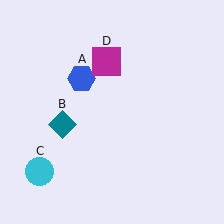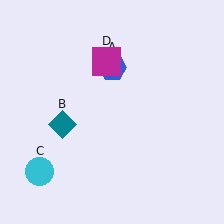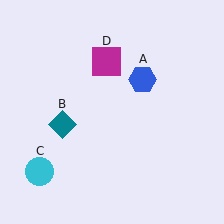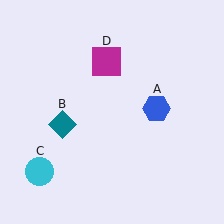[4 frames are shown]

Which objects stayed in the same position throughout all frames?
Teal diamond (object B) and cyan circle (object C) and magenta square (object D) remained stationary.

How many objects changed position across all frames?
1 object changed position: blue hexagon (object A).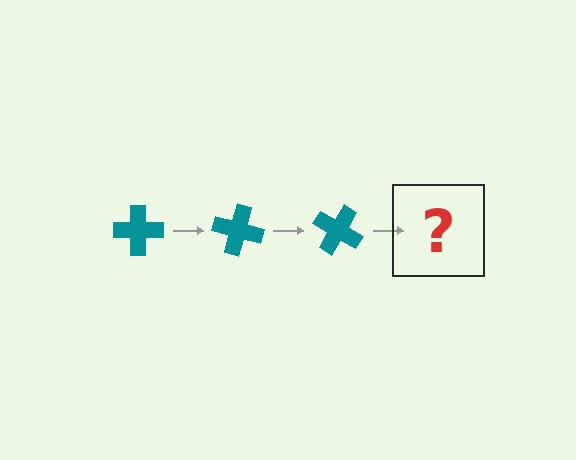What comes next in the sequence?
The next element should be a teal cross rotated 45 degrees.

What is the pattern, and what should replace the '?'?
The pattern is that the cross rotates 15 degrees each step. The '?' should be a teal cross rotated 45 degrees.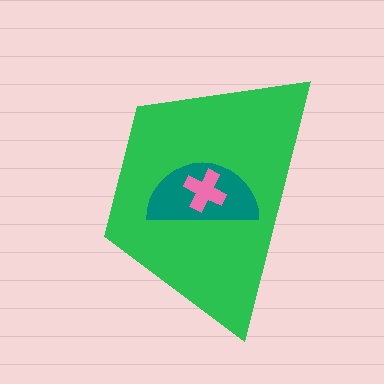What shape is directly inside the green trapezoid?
The teal semicircle.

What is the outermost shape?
The green trapezoid.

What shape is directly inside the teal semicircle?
The pink cross.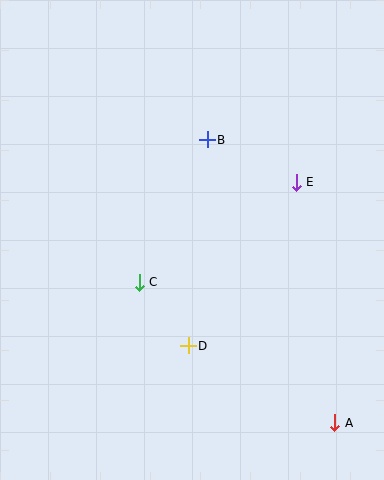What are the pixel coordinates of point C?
Point C is at (139, 282).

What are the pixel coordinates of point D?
Point D is at (188, 346).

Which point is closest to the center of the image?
Point C at (139, 282) is closest to the center.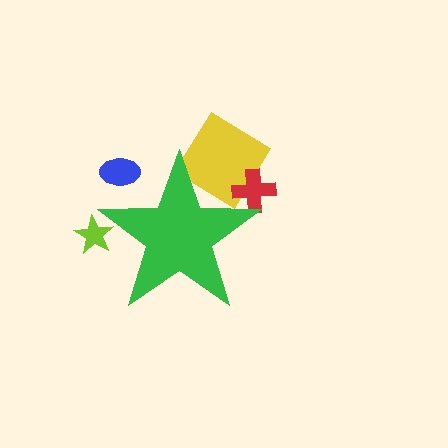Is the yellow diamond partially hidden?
Yes, the yellow diamond is partially hidden behind the green star.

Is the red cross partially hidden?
Yes, the red cross is partially hidden behind the green star.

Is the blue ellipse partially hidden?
Yes, the blue ellipse is partially hidden behind the green star.